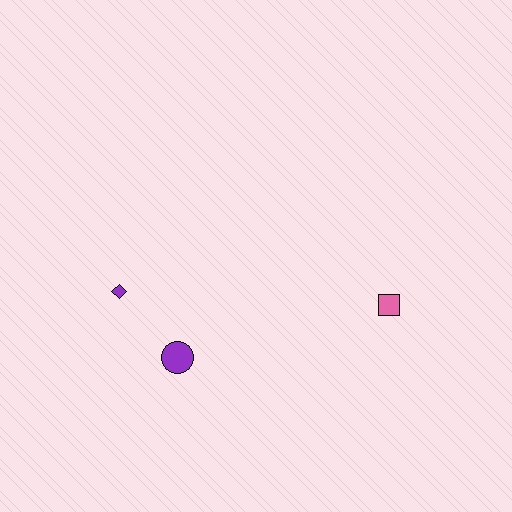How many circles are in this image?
There is 1 circle.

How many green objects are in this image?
There are no green objects.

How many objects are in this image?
There are 3 objects.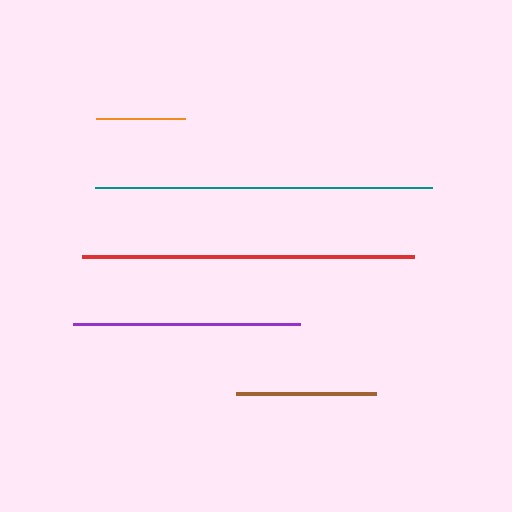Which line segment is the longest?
The teal line is the longest at approximately 337 pixels.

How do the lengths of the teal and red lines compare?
The teal and red lines are approximately the same length.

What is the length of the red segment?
The red segment is approximately 332 pixels long.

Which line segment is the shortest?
The orange line is the shortest at approximately 89 pixels.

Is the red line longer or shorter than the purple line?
The red line is longer than the purple line.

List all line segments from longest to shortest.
From longest to shortest: teal, red, purple, brown, orange.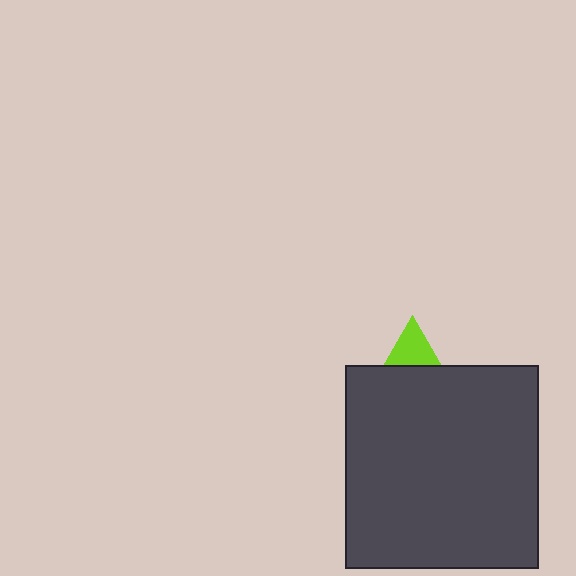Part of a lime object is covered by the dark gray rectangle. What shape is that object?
It is a triangle.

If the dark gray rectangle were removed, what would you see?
You would see the complete lime triangle.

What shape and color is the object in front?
The object in front is a dark gray rectangle.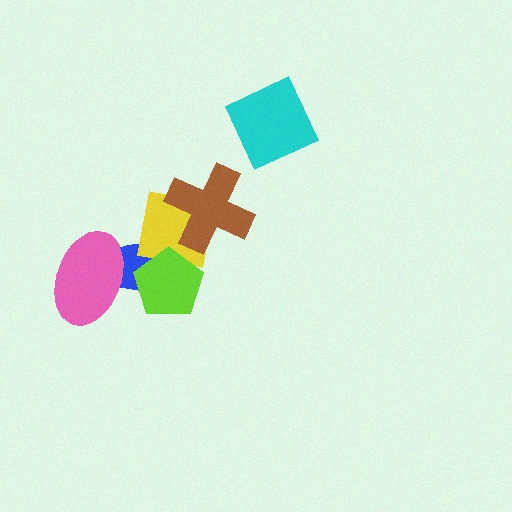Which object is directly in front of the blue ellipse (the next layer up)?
The yellow square is directly in front of the blue ellipse.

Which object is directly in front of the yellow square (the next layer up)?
The brown cross is directly in front of the yellow square.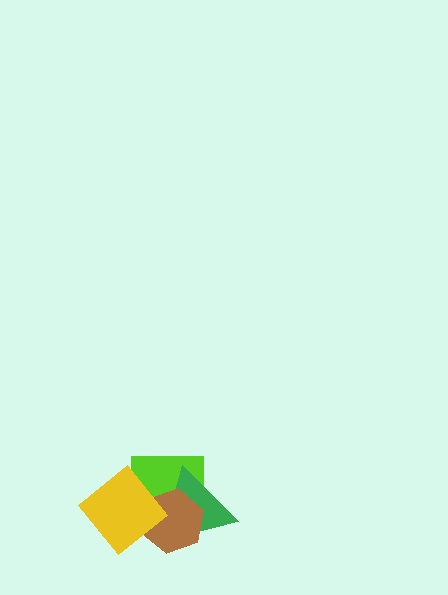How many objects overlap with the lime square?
3 objects overlap with the lime square.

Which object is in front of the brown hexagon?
The yellow diamond is in front of the brown hexagon.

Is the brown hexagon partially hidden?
Yes, it is partially covered by another shape.